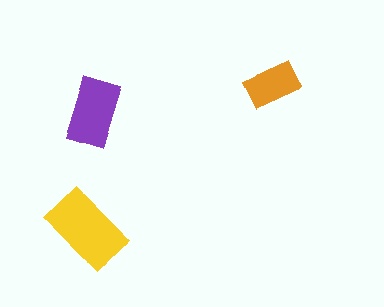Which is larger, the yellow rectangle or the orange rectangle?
The yellow one.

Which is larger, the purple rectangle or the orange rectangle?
The purple one.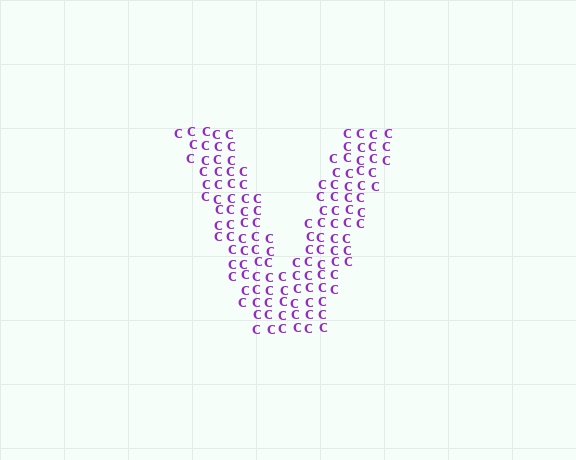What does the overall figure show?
The overall figure shows the letter V.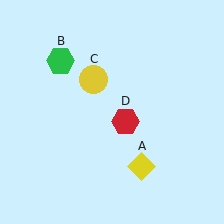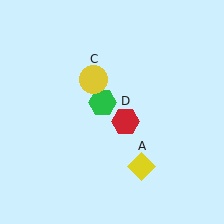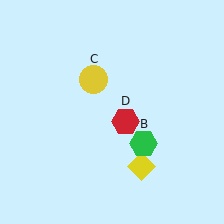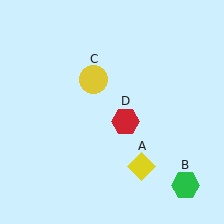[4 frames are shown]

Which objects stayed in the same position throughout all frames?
Yellow diamond (object A) and yellow circle (object C) and red hexagon (object D) remained stationary.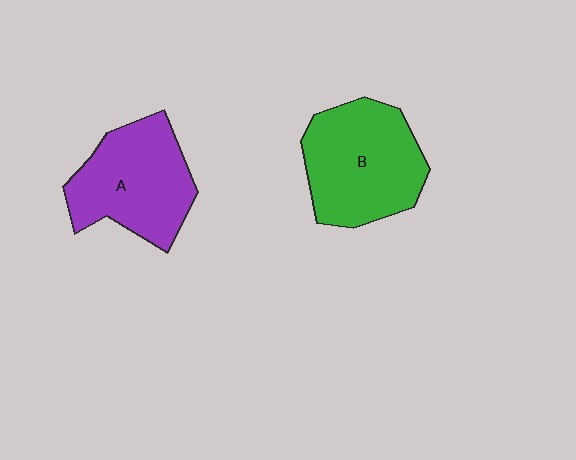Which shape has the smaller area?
Shape A (purple).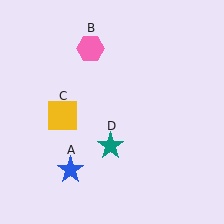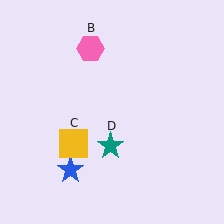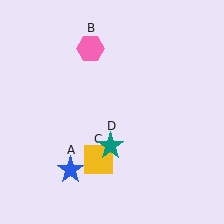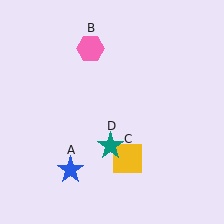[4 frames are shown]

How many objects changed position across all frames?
1 object changed position: yellow square (object C).